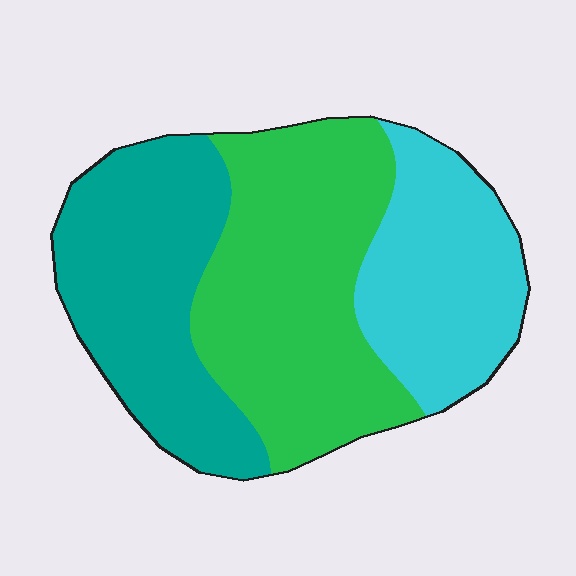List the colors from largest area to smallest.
From largest to smallest: green, teal, cyan.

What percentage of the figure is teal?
Teal takes up about one third (1/3) of the figure.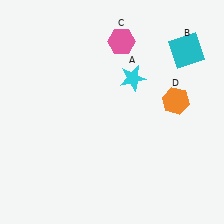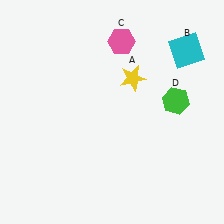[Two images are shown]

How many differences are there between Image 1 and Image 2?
There are 2 differences between the two images.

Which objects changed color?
A changed from cyan to yellow. D changed from orange to green.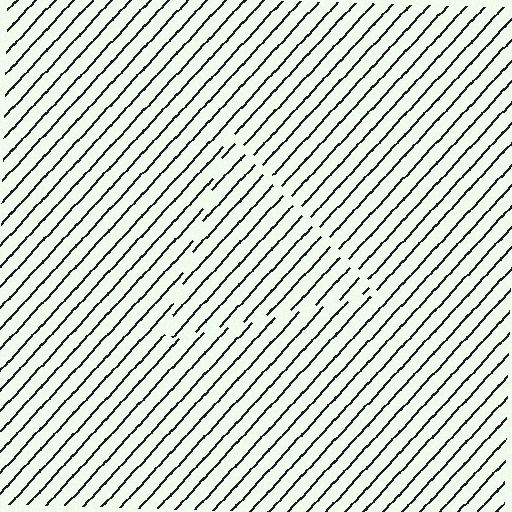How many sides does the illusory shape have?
3 sides — the line-ends trace a triangle.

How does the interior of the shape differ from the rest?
The interior of the shape contains the same grating, shifted by half a period — the contour is defined by the phase discontinuity where line-ends from the inner and outer gratings abut.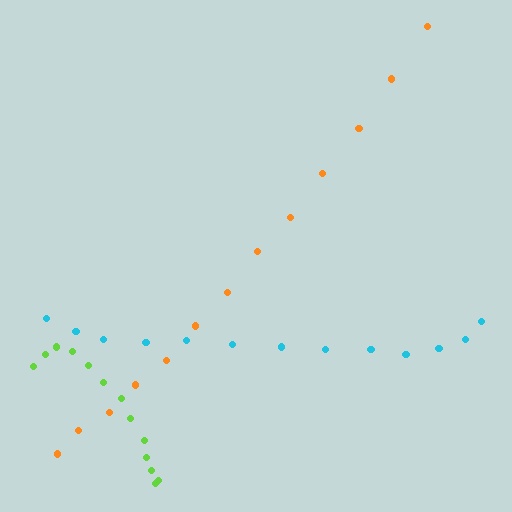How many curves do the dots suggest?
There are 3 distinct paths.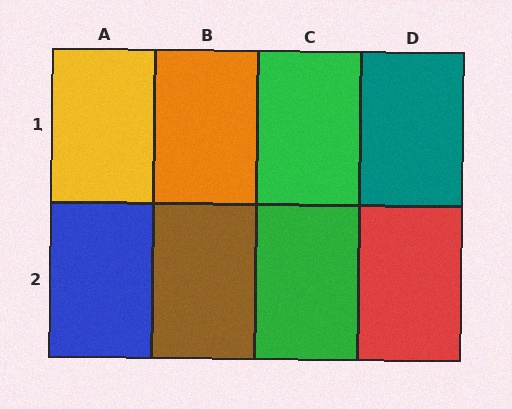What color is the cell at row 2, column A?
Blue.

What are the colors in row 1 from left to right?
Yellow, orange, green, teal.